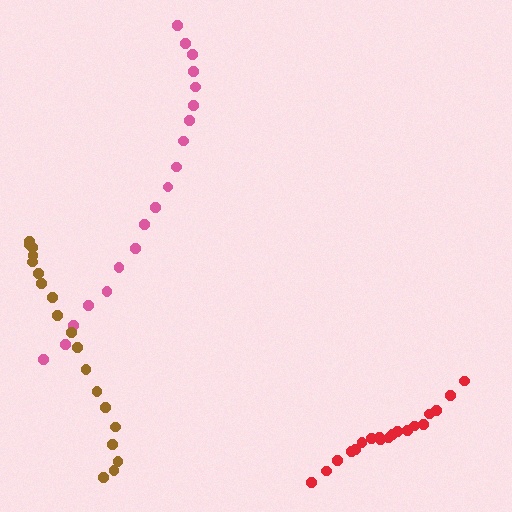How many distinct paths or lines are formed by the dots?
There are 3 distinct paths.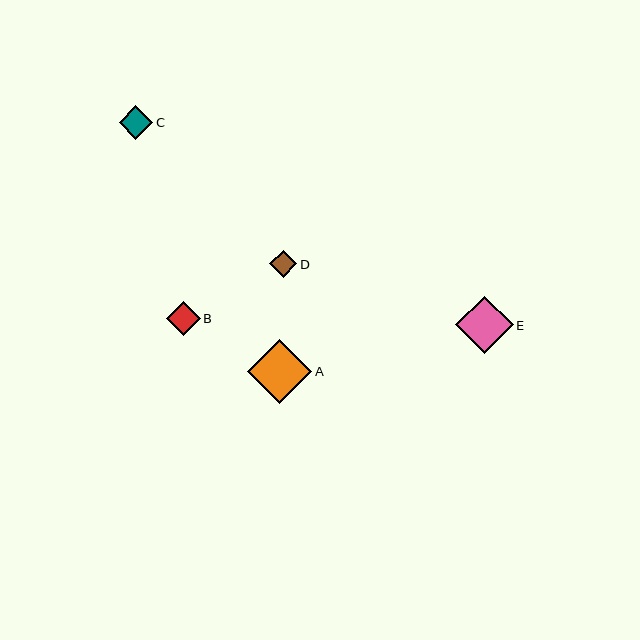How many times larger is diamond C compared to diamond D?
Diamond C is approximately 1.2 times the size of diamond D.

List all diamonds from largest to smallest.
From largest to smallest: A, E, B, C, D.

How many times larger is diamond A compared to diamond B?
Diamond A is approximately 1.9 times the size of diamond B.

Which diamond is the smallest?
Diamond D is the smallest with a size of approximately 27 pixels.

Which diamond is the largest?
Diamond A is the largest with a size of approximately 65 pixels.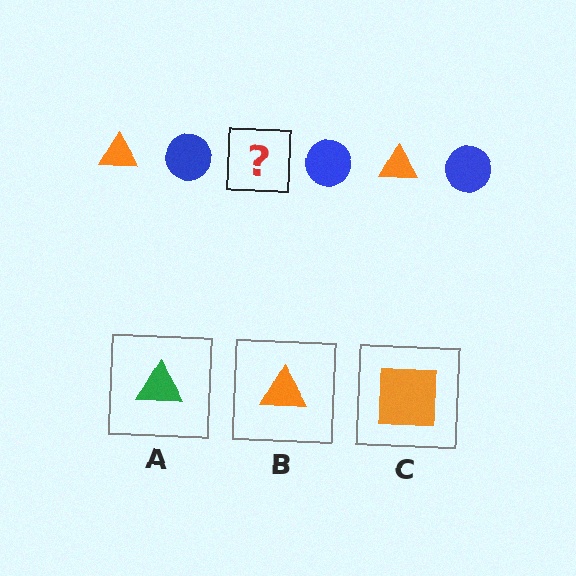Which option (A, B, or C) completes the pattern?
B.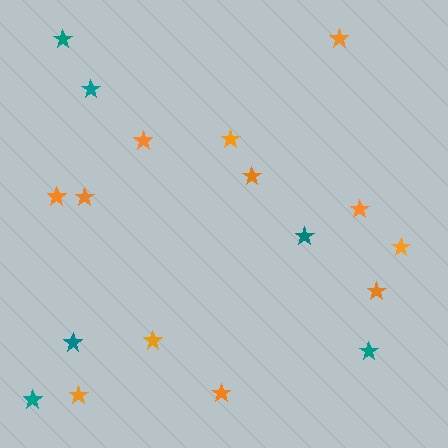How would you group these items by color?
There are 2 groups: one group of orange stars (12) and one group of teal stars (6).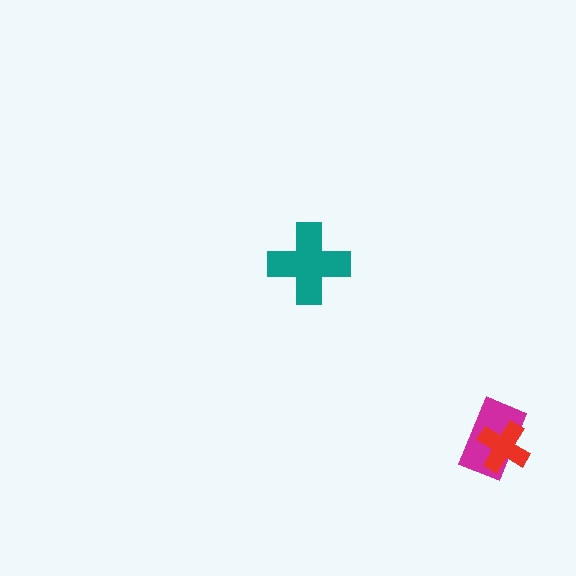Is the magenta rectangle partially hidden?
Yes, it is partially covered by another shape.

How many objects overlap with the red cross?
1 object overlaps with the red cross.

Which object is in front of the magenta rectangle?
The red cross is in front of the magenta rectangle.